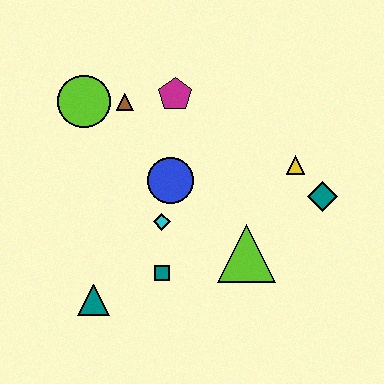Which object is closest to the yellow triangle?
The teal diamond is closest to the yellow triangle.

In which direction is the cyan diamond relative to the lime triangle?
The cyan diamond is to the left of the lime triangle.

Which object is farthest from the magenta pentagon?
The teal triangle is farthest from the magenta pentagon.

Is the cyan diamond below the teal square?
No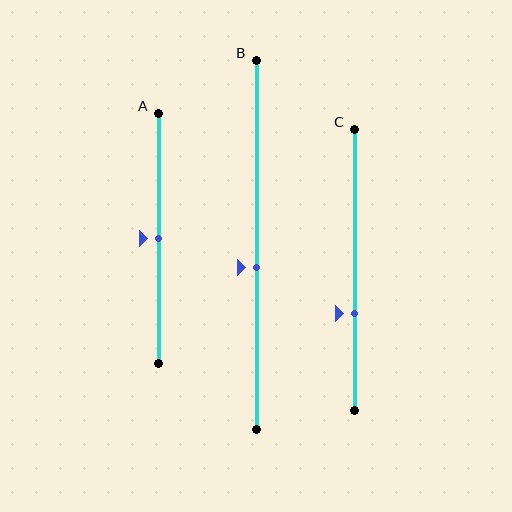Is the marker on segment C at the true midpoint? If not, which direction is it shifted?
No, the marker on segment C is shifted downward by about 16% of the segment length.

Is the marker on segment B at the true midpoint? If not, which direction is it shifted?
No, the marker on segment B is shifted downward by about 6% of the segment length.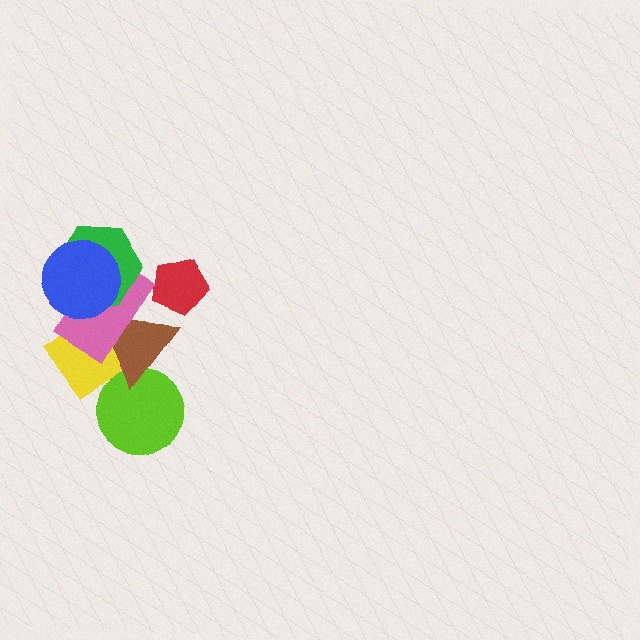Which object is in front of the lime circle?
The brown triangle is in front of the lime circle.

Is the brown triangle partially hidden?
Yes, it is partially covered by another shape.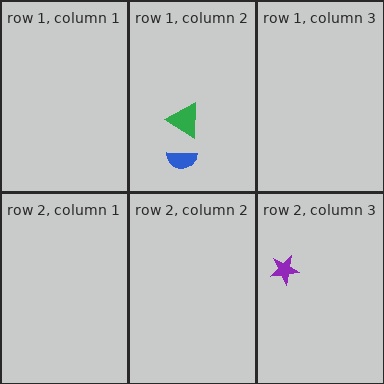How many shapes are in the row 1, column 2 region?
2.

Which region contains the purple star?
The row 2, column 3 region.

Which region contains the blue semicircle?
The row 1, column 2 region.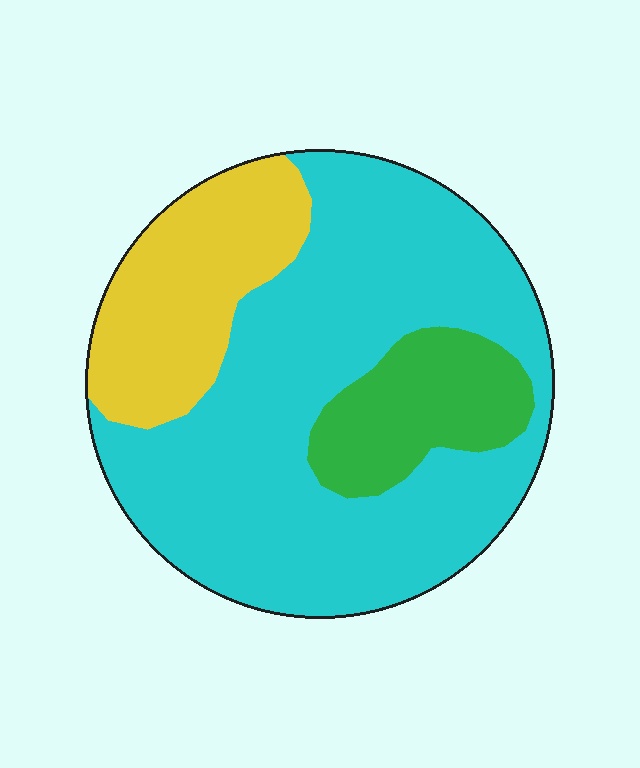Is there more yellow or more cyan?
Cyan.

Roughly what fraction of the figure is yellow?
Yellow takes up about one fifth (1/5) of the figure.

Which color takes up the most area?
Cyan, at roughly 65%.